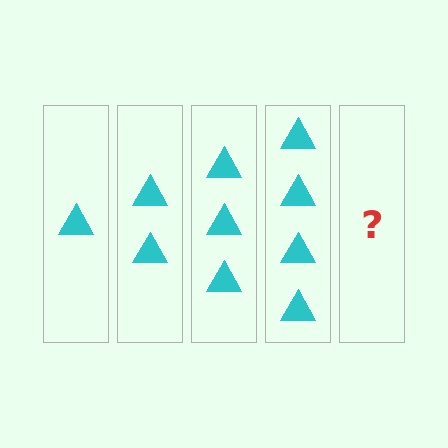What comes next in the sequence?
The next element should be 5 triangles.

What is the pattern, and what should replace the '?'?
The pattern is that each step adds one more triangle. The '?' should be 5 triangles.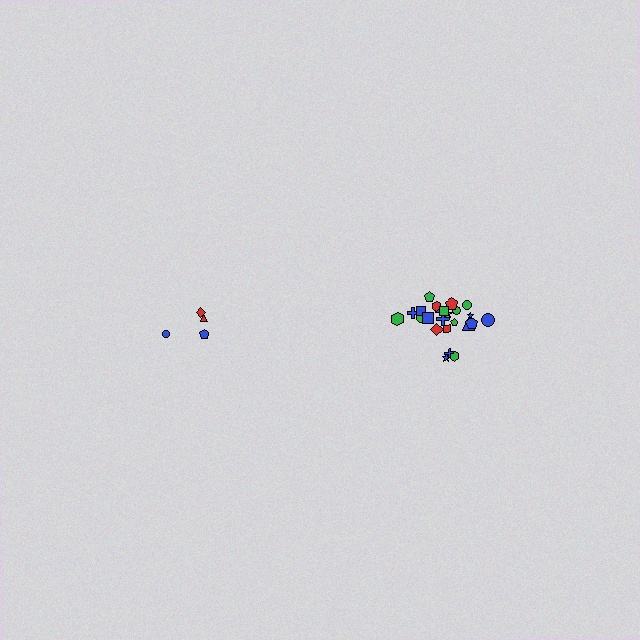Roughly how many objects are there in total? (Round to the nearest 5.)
Roughly 30 objects in total.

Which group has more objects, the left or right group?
The right group.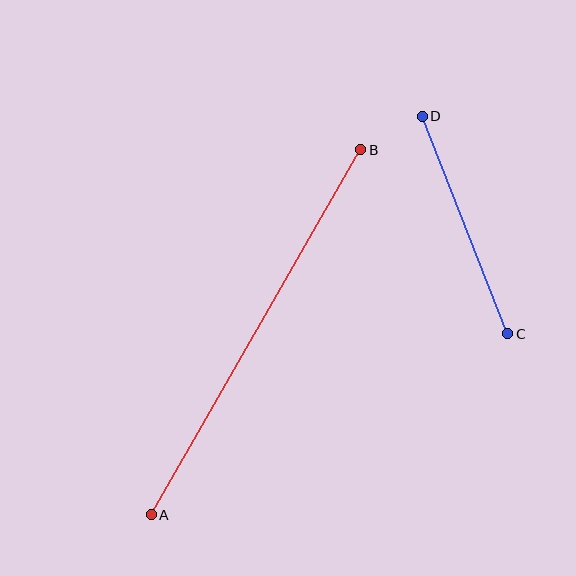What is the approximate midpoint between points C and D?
The midpoint is at approximately (465, 225) pixels.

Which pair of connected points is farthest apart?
Points A and B are farthest apart.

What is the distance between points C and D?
The distance is approximately 233 pixels.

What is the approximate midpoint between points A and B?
The midpoint is at approximately (256, 332) pixels.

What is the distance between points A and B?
The distance is approximately 421 pixels.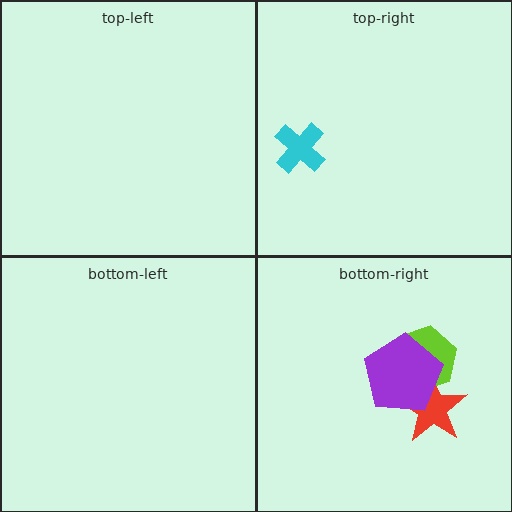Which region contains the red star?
The bottom-right region.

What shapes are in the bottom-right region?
The lime hexagon, the red star, the purple pentagon.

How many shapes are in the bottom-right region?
3.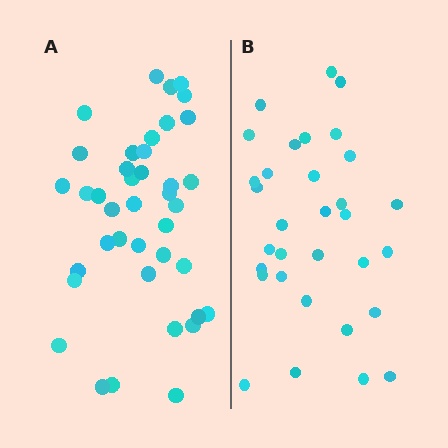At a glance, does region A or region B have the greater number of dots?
Region A (the left region) has more dots.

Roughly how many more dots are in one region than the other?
Region A has roughly 8 or so more dots than region B.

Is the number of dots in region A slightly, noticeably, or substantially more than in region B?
Region A has noticeably more, but not dramatically so. The ratio is roughly 1.2 to 1.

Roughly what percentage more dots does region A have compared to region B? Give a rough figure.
About 25% more.